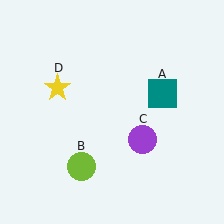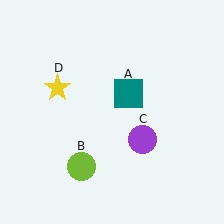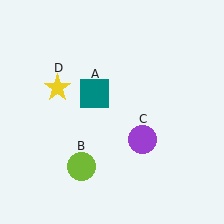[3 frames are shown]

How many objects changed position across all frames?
1 object changed position: teal square (object A).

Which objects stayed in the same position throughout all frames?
Lime circle (object B) and purple circle (object C) and yellow star (object D) remained stationary.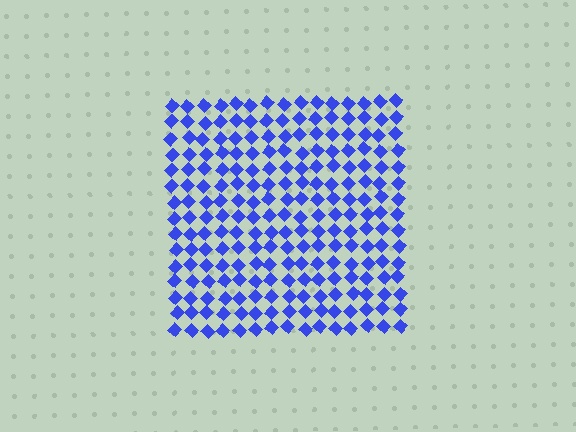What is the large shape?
The large shape is a square.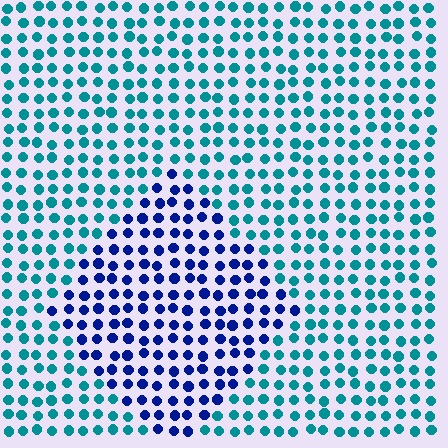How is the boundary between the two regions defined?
The boundary is defined purely by a slight shift in hue (about 50 degrees). Spacing, size, and orientation are identical on both sides.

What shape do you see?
I see a diamond.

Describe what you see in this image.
The image is filled with small teal elements in a uniform arrangement. A diamond-shaped region is visible where the elements are tinted to a slightly different hue, forming a subtle color boundary.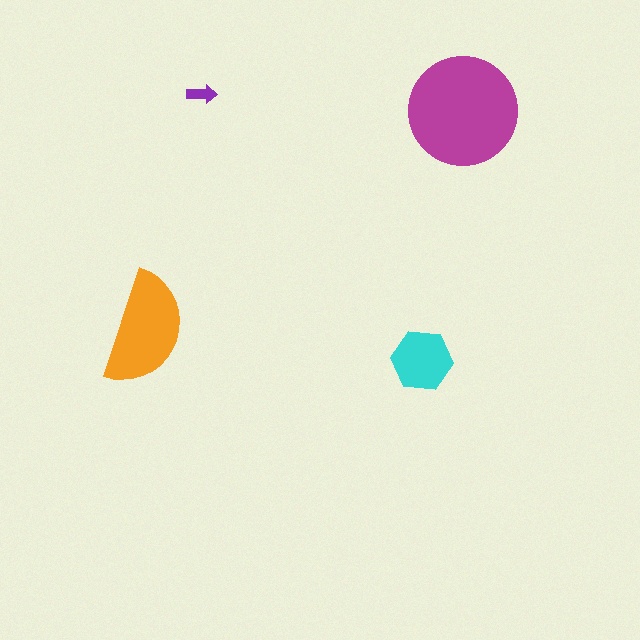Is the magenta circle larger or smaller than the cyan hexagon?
Larger.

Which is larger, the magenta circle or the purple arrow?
The magenta circle.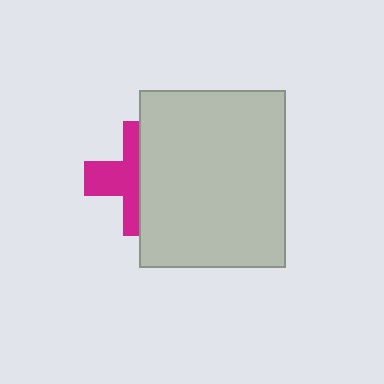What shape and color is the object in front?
The object in front is a light gray rectangle.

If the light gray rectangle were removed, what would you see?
You would see the complete magenta cross.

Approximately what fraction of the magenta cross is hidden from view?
Roughly 53% of the magenta cross is hidden behind the light gray rectangle.